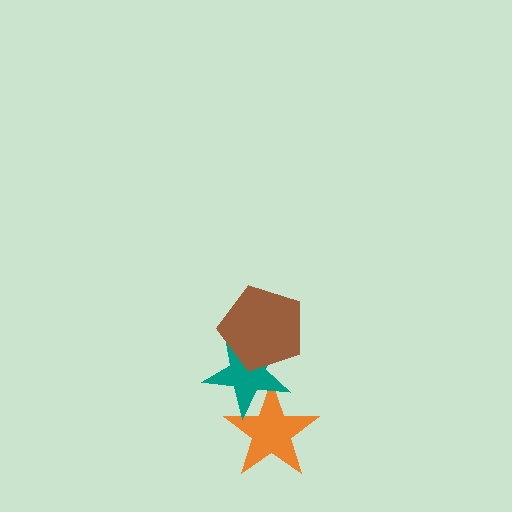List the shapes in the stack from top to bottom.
From top to bottom: the brown pentagon, the teal star, the orange star.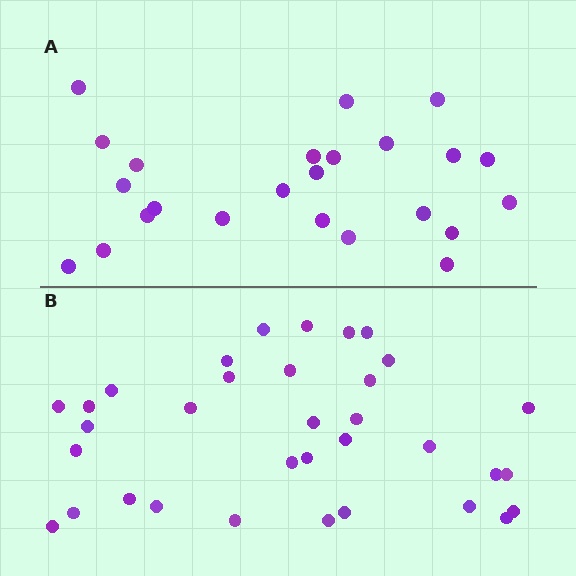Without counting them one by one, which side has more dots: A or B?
Region B (the bottom region) has more dots.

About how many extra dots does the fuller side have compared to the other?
Region B has roughly 10 or so more dots than region A.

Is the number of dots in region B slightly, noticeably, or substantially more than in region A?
Region B has noticeably more, but not dramatically so. The ratio is roughly 1.4 to 1.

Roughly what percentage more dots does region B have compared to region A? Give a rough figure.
About 40% more.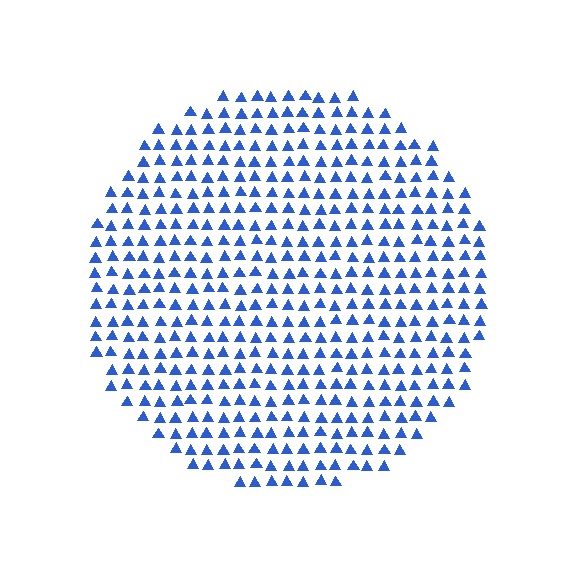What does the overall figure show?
The overall figure shows a circle.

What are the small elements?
The small elements are triangles.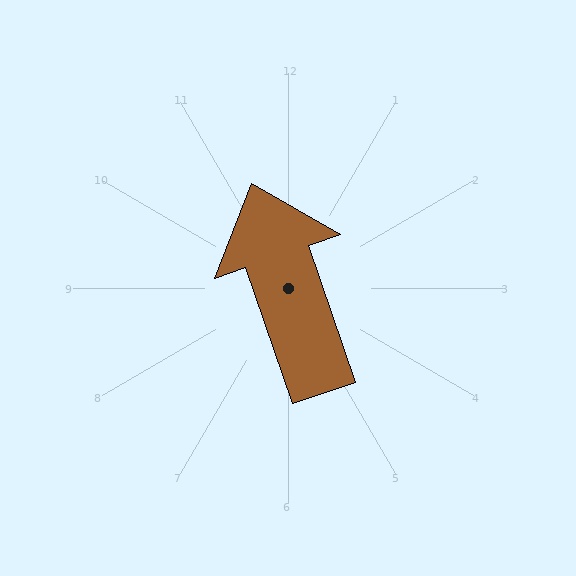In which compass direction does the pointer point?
North.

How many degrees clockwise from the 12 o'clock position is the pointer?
Approximately 341 degrees.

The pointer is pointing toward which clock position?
Roughly 11 o'clock.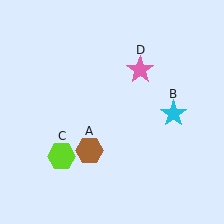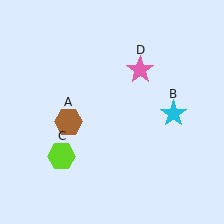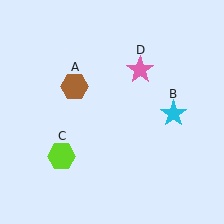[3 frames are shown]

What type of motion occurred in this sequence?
The brown hexagon (object A) rotated clockwise around the center of the scene.